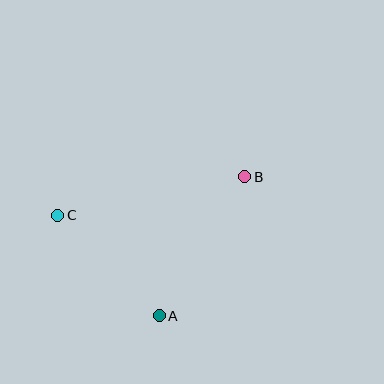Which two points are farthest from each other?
Points B and C are farthest from each other.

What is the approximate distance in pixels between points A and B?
The distance between A and B is approximately 163 pixels.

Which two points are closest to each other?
Points A and C are closest to each other.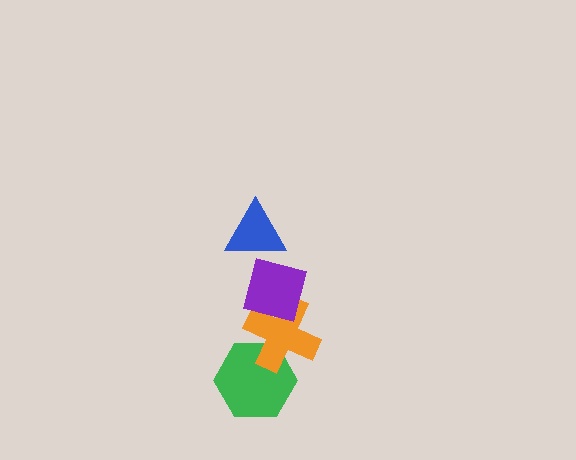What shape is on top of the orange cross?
The purple square is on top of the orange cross.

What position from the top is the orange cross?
The orange cross is 3rd from the top.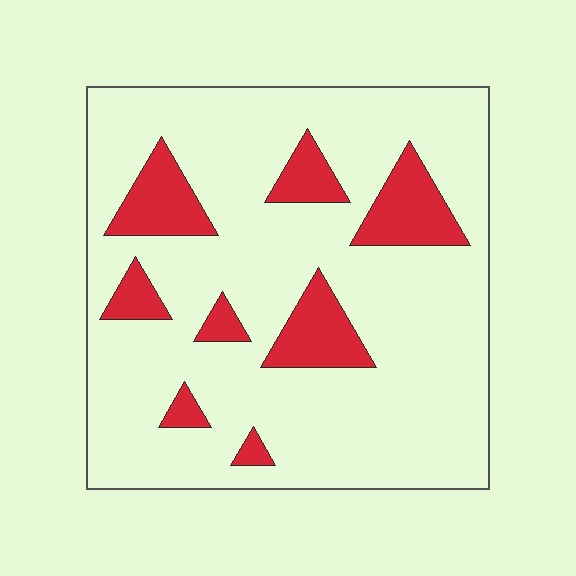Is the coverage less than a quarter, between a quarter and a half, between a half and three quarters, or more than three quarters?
Less than a quarter.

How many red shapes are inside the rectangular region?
8.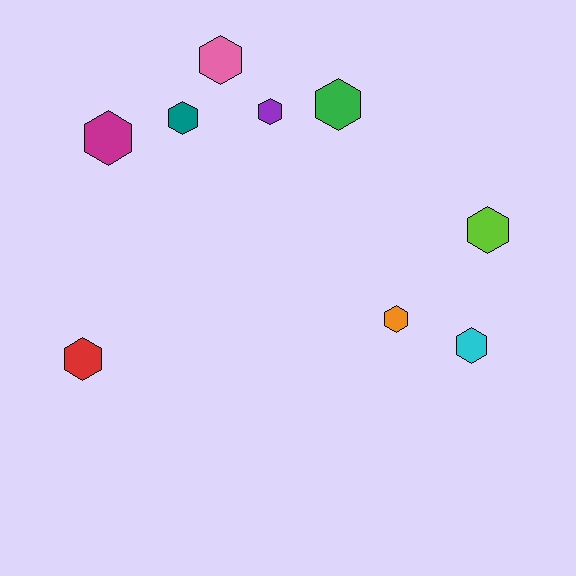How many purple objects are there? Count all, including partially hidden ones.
There is 1 purple object.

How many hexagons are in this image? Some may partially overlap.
There are 9 hexagons.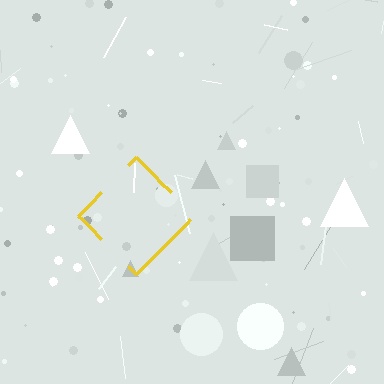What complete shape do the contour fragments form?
The contour fragments form a diamond.